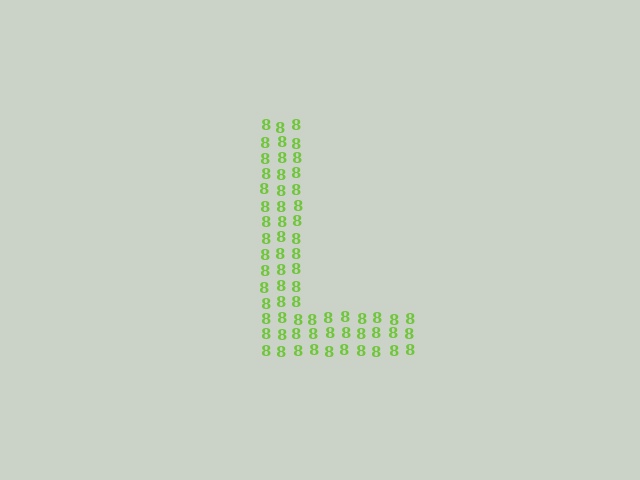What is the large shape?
The large shape is the letter L.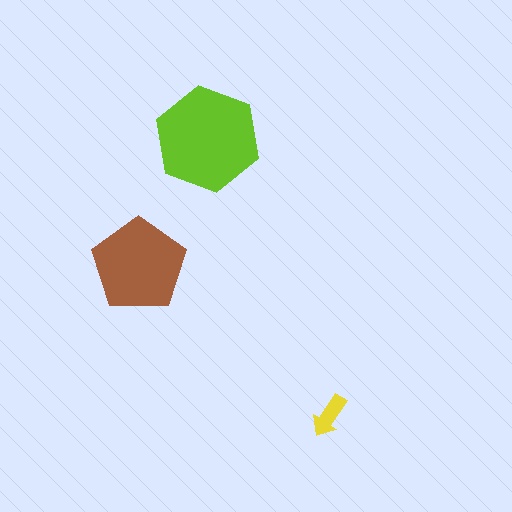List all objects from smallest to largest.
The yellow arrow, the brown pentagon, the lime hexagon.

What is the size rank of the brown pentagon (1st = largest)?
2nd.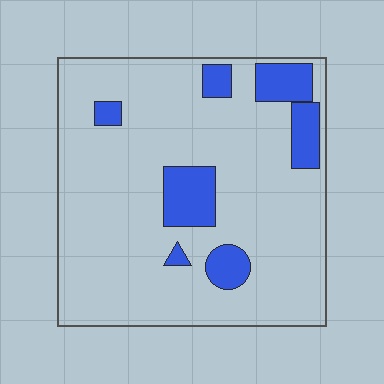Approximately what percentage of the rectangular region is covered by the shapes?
Approximately 15%.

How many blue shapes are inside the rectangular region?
7.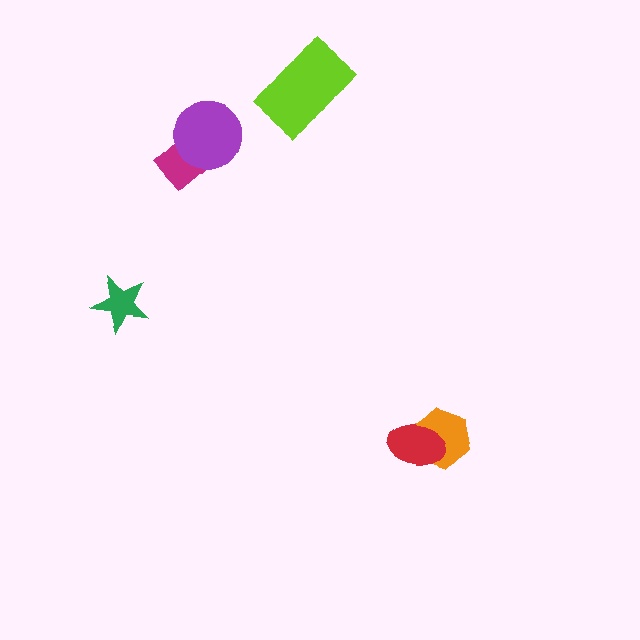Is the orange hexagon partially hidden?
Yes, it is partially covered by another shape.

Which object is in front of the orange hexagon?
The red ellipse is in front of the orange hexagon.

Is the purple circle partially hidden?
No, no other shape covers it.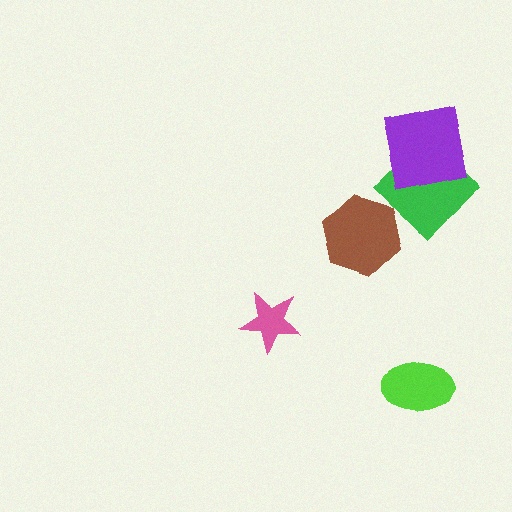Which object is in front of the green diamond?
The purple square is in front of the green diamond.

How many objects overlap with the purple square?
1 object overlaps with the purple square.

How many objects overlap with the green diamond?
1 object overlaps with the green diamond.